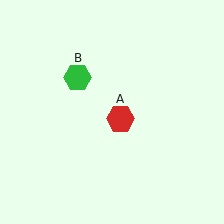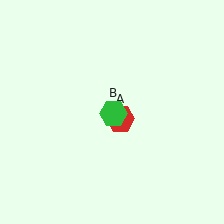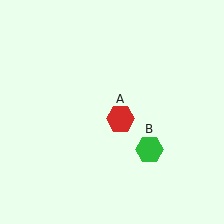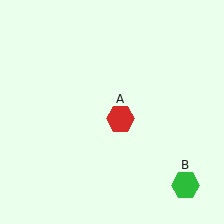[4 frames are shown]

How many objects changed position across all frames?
1 object changed position: green hexagon (object B).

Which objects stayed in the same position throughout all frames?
Red hexagon (object A) remained stationary.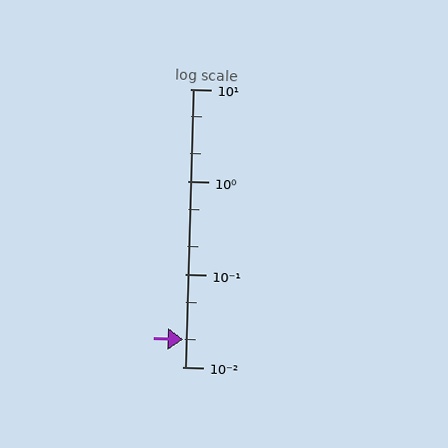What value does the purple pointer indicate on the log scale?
The pointer indicates approximately 0.02.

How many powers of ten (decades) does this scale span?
The scale spans 3 decades, from 0.01 to 10.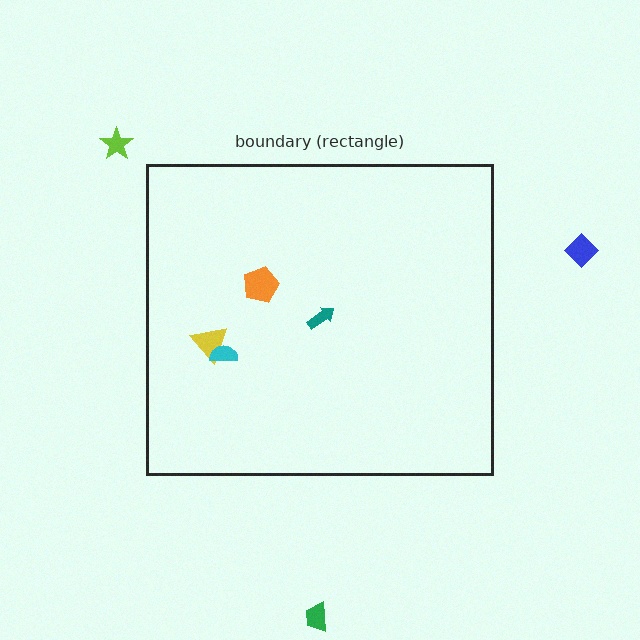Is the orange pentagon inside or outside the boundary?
Inside.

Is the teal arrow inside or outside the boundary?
Inside.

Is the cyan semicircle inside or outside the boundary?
Inside.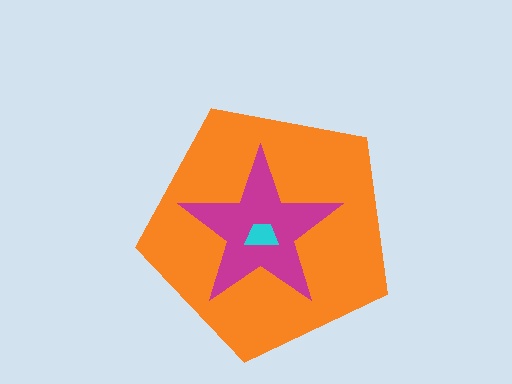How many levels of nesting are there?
3.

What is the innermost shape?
The cyan trapezoid.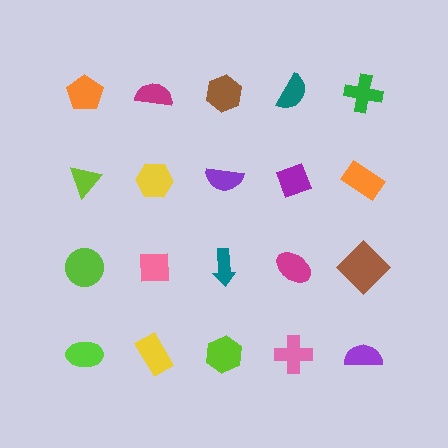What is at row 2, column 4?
A purple diamond.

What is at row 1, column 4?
A teal semicircle.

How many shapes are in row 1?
5 shapes.